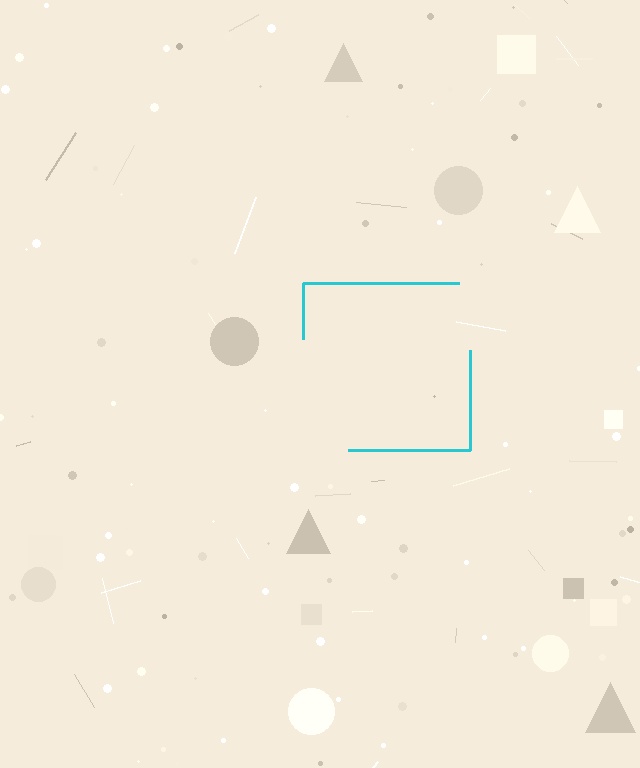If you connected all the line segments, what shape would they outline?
They would outline a square.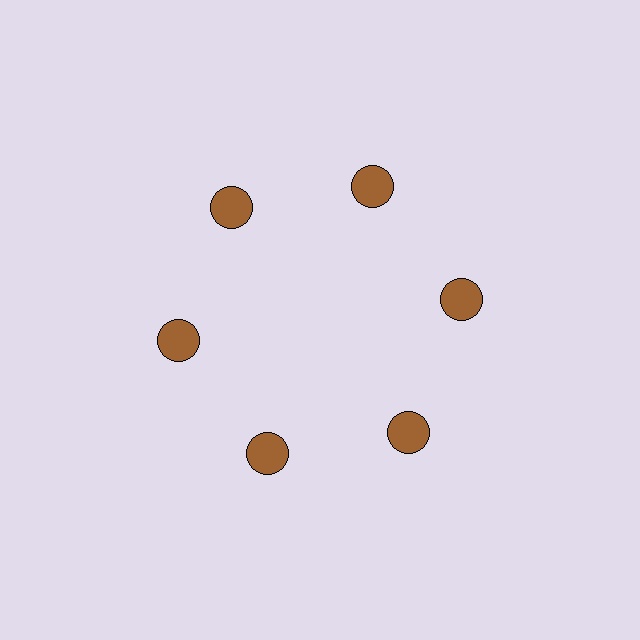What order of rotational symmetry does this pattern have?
This pattern has 6-fold rotational symmetry.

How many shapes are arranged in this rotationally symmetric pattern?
There are 6 shapes, arranged in 6 groups of 1.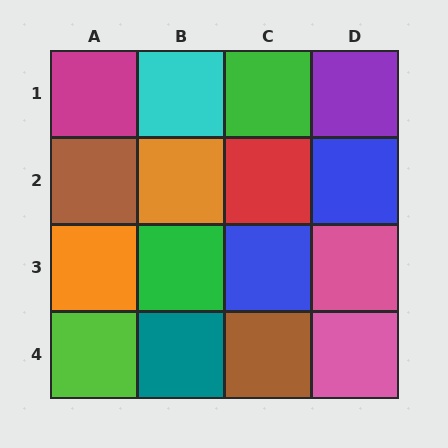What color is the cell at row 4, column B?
Teal.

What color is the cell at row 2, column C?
Red.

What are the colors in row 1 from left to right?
Magenta, cyan, green, purple.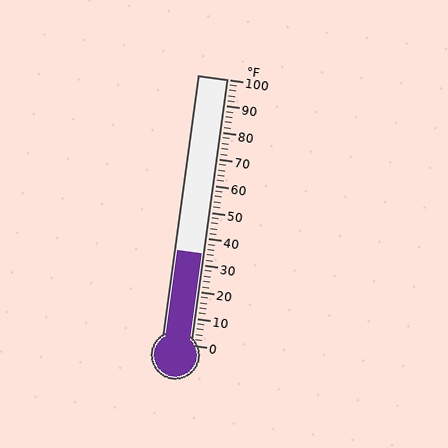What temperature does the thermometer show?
The thermometer shows approximately 34°F.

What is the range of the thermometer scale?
The thermometer scale ranges from 0°F to 100°F.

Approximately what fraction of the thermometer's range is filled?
The thermometer is filled to approximately 35% of its range.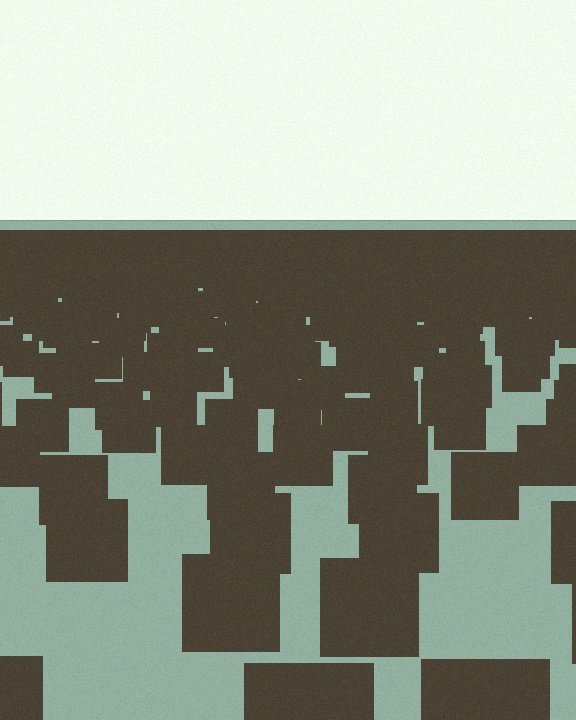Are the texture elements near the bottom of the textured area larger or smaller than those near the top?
Larger. Near the bottom, elements are closer to the viewer and appear at a bigger on-screen size.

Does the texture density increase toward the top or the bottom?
Density increases toward the top.